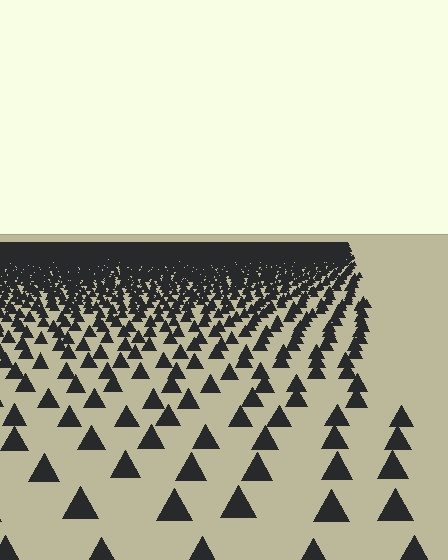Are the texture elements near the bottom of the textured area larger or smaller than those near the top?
Larger. Near the bottom, elements are closer to the viewer and appear at a bigger on-screen size.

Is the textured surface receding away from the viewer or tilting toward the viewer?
The surface is receding away from the viewer. Texture elements get smaller and denser toward the top.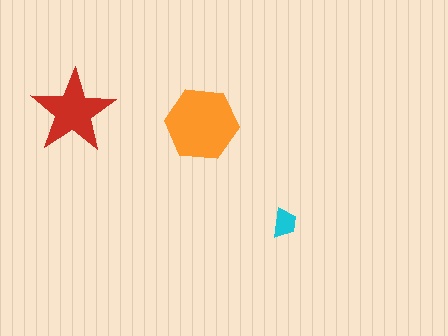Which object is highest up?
The red star is topmost.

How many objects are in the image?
There are 3 objects in the image.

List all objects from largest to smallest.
The orange hexagon, the red star, the cyan trapezoid.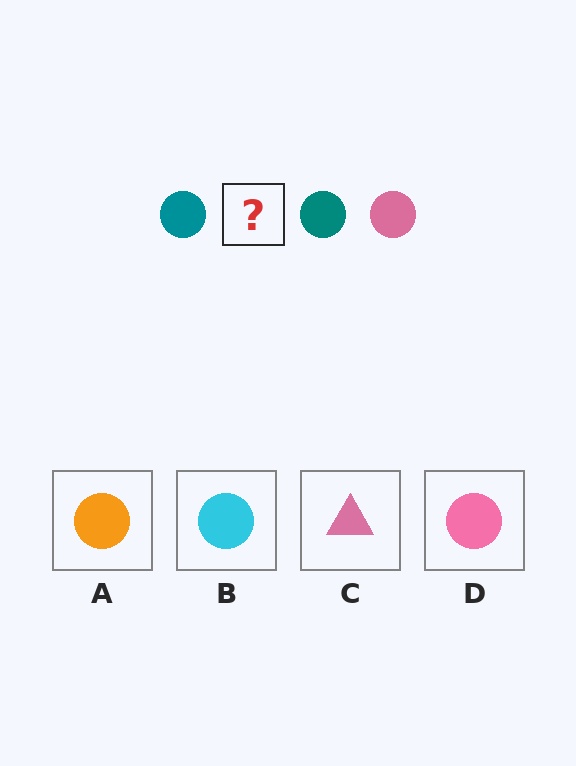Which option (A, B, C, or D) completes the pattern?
D.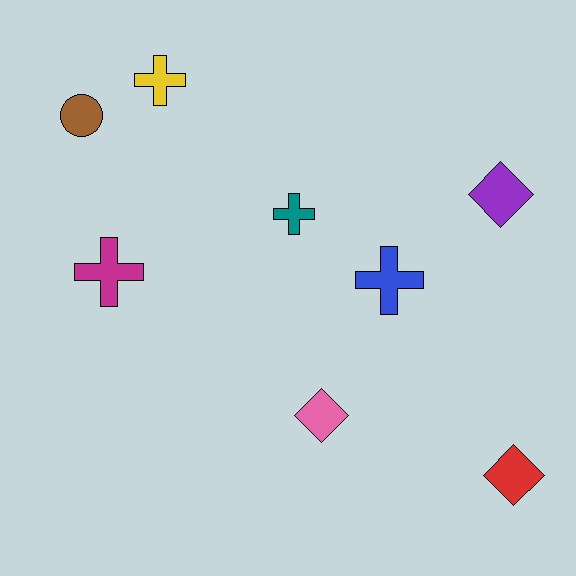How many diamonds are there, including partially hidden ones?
There are 3 diamonds.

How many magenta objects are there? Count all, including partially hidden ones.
There is 1 magenta object.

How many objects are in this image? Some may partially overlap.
There are 8 objects.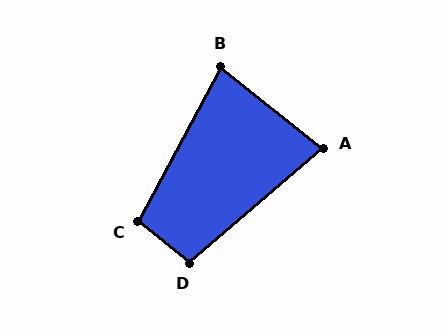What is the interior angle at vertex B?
Approximately 80 degrees (acute).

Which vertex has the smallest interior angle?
A, at approximately 79 degrees.